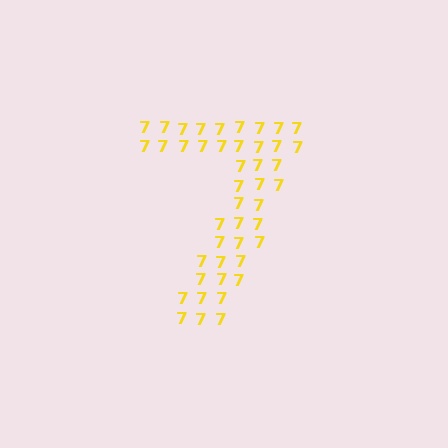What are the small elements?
The small elements are digit 7's.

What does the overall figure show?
The overall figure shows the digit 7.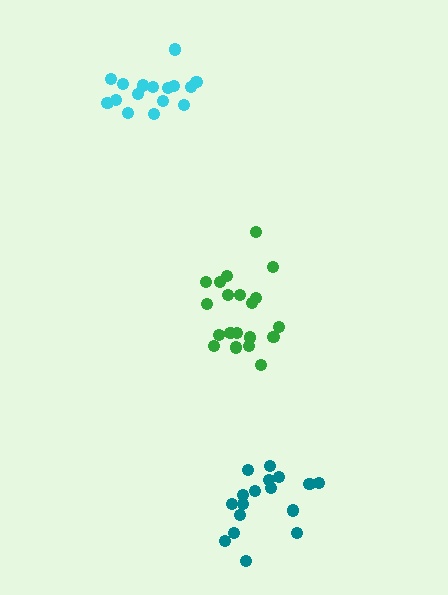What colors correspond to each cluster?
The clusters are colored: green, cyan, teal.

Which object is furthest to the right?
The teal cluster is rightmost.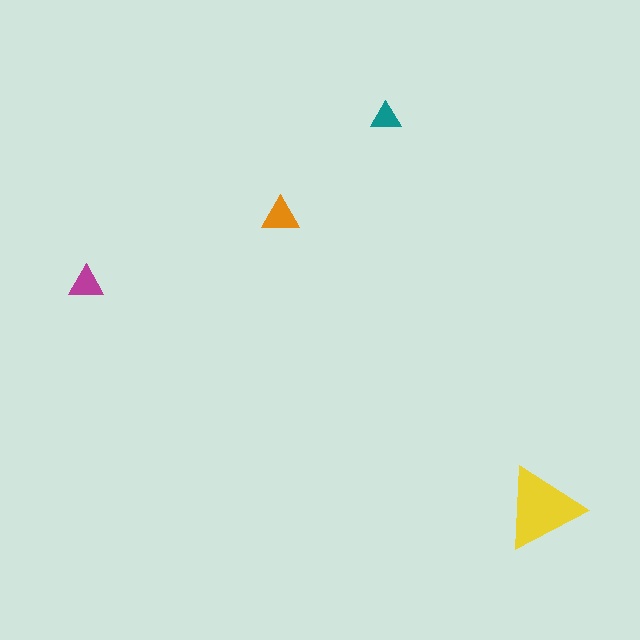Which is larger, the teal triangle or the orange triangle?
The orange one.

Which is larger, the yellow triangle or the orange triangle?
The yellow one.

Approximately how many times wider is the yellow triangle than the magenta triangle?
About 2.5 times wider.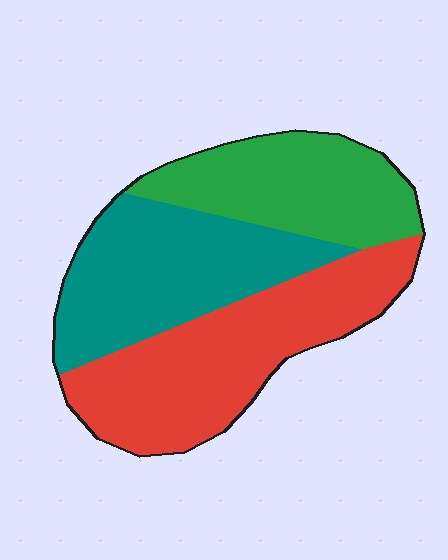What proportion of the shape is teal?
Teal takes up about one third (1/3) of the shape.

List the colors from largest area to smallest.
From largest to smallest: red, teal, green.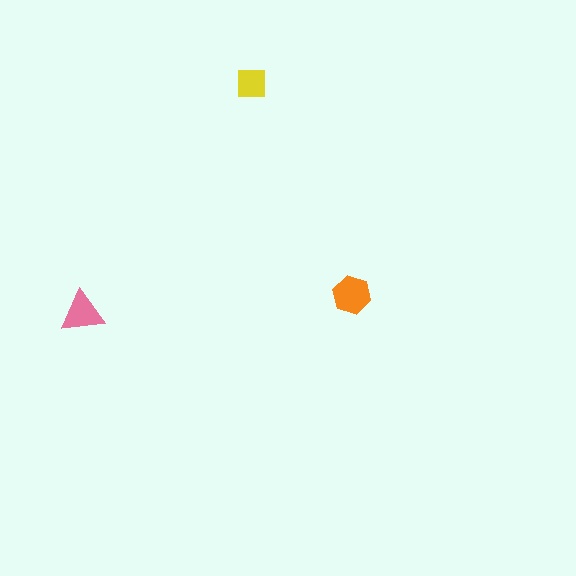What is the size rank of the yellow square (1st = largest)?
3rd.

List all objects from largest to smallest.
The orange hexagon, the pink triangle, the yellow square.